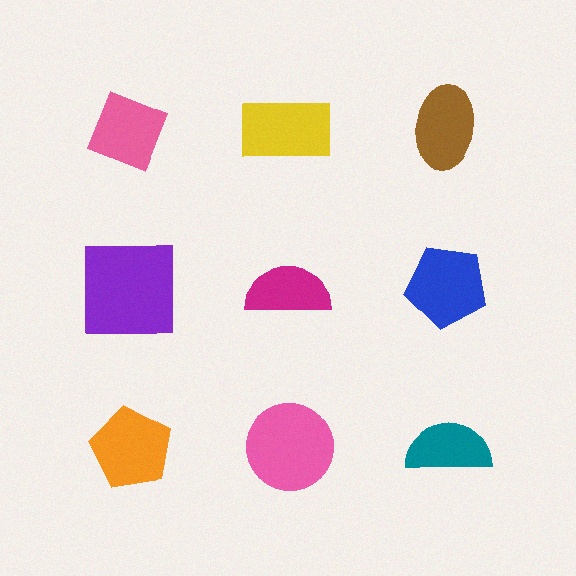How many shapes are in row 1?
3 shapes.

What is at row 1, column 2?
A yellow rectangle.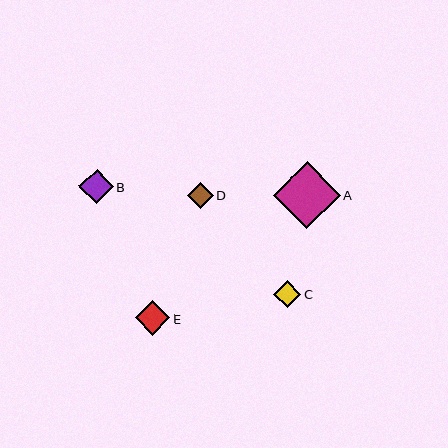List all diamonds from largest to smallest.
From largest to smallest: A, B, E, C, D.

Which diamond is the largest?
Diamond A is the largest with a size of approximately 67 pixels.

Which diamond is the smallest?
Diamond D is the smallest with a size of approximately 26 pixels.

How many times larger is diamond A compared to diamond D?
Diamond A is approximately 2.6 times the size of diamond D.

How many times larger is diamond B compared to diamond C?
Diamond B is approximately 1.3 times the size of diamond C.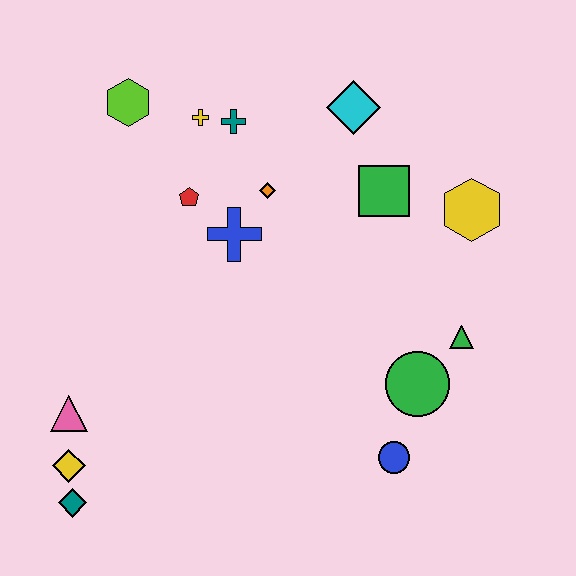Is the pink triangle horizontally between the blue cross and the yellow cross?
No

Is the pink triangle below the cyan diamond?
Yes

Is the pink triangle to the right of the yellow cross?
No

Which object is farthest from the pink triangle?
The yellow hexagon is farthest from the pink triangle.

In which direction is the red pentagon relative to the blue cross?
The red pentagon is to the left of the blue cross.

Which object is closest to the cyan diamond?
The green square is closest to the cyan diamond.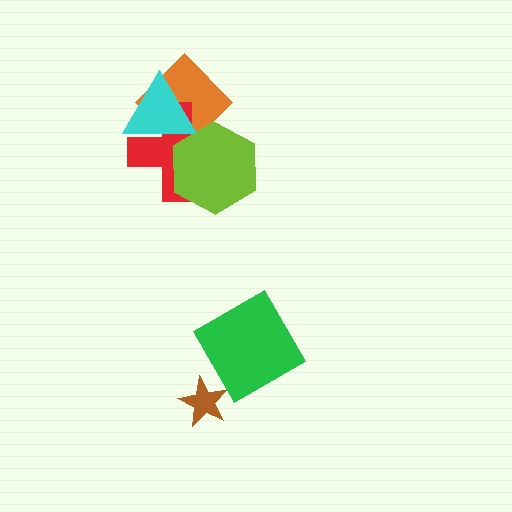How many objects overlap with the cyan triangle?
3 objects overlap with the cyan triangle.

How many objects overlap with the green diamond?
0 objects overlap with the green diamond.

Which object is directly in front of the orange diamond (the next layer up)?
The red cross is directly in front of the orange diamond.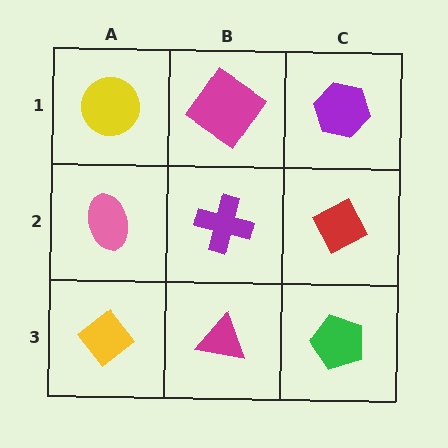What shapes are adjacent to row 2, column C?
A purple hexagon (row 1, column C), a green pentagon (row 3, column C), a purple cross (row 2, column B).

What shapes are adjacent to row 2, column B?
A magenta diamond (row 1, column B), a magenta triangle (row 3, column B), a pink ellipse (row 2, column A), a red diamond (row 2, column C).